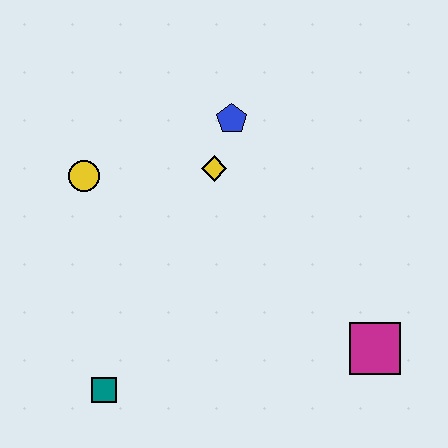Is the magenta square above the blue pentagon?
No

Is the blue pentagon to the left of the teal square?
No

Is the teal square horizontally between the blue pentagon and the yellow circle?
Yes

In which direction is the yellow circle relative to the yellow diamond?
The yellow circle is to the left of the yellow diamond.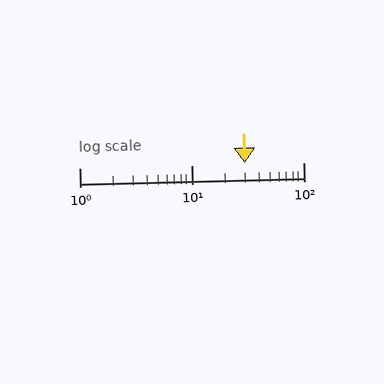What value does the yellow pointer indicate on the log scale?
The pointer indicates approximately 30.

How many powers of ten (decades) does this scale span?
The scale spans 2 decades, from 1 to 100.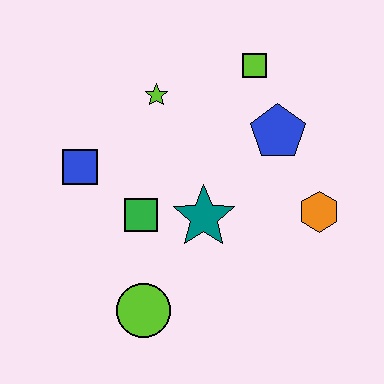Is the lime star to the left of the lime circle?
No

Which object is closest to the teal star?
The green square is closest to the teal star.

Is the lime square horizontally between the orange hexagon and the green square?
Yes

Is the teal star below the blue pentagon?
Yes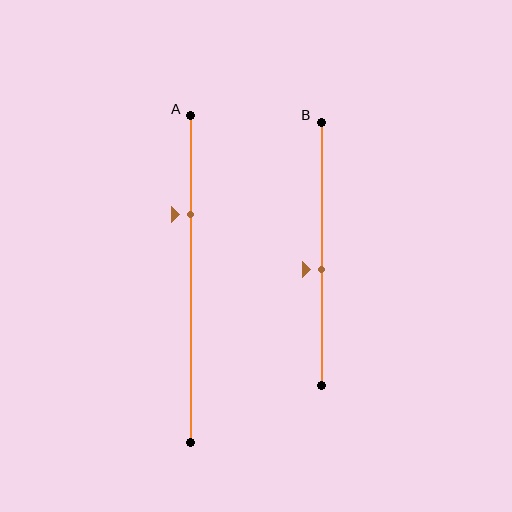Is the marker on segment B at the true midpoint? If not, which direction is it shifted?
No, the marker on segment B is shifted downward by about 6% of the segment length.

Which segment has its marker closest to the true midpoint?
Segment B has its marker closest to the true midpoint.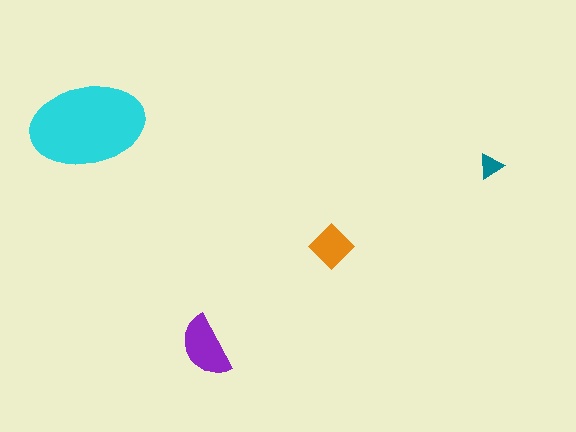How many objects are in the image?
There are 4 objects in the image.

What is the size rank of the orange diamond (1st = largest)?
3rd.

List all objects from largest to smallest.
The cyan ellipse, the purple semicircle, the orange diamond, the teal triangle.